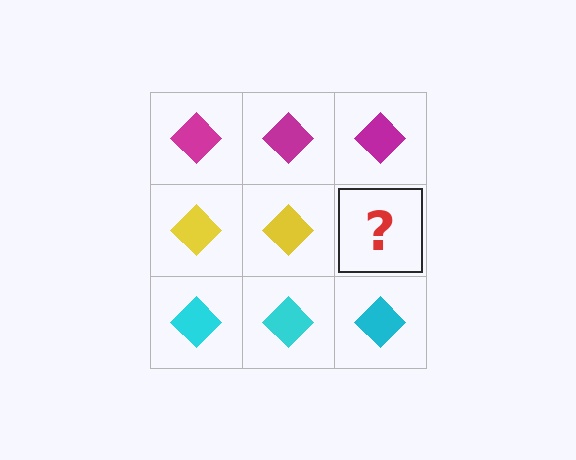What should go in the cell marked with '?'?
The missing cell should contain a yellow diamond.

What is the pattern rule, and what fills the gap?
The rule is that each row has a consistent color. The gap should be filled with a yellow diamond.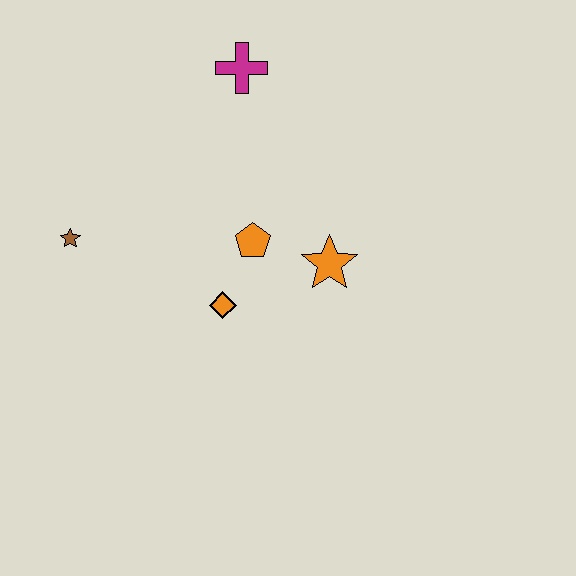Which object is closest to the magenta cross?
The orange pentagon is closest to the magenta cross.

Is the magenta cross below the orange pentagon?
No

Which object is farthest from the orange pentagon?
The brown star is farthest from the orange pentagon.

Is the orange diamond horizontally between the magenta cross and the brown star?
Yes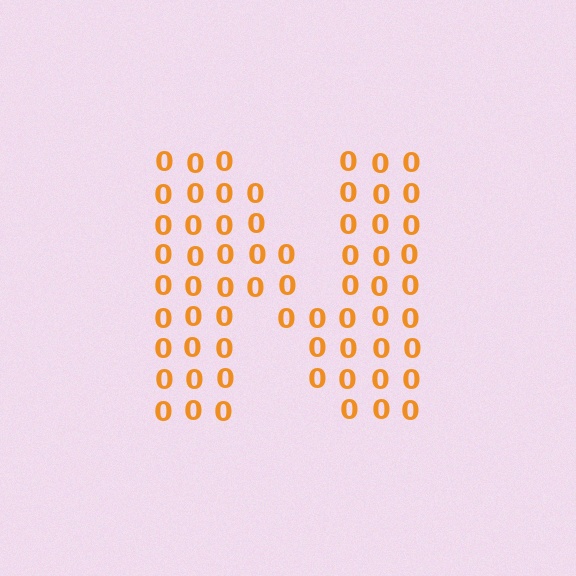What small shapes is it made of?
It is made of small digit 0's.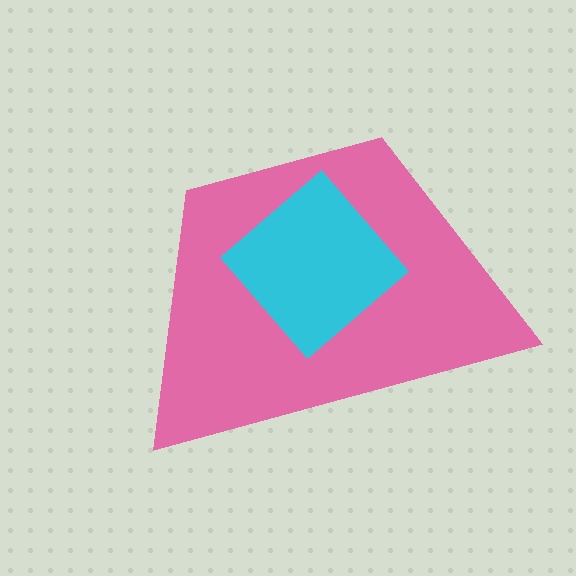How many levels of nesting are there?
2.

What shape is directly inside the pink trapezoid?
The cyan diamond.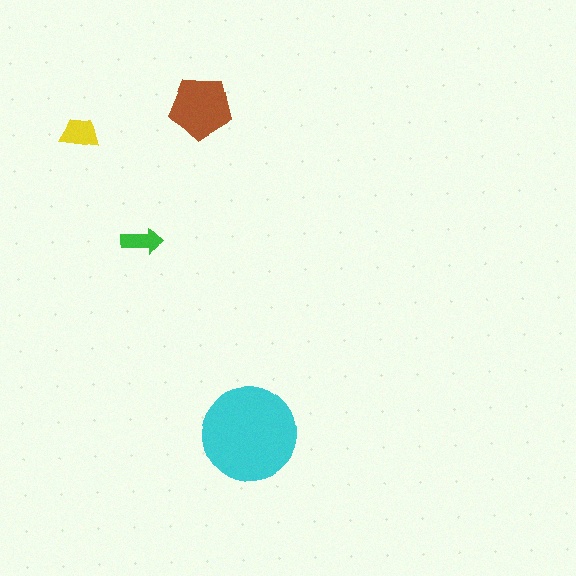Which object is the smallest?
The green arrow.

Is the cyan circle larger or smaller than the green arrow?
Larger.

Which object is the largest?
The cyan circle.